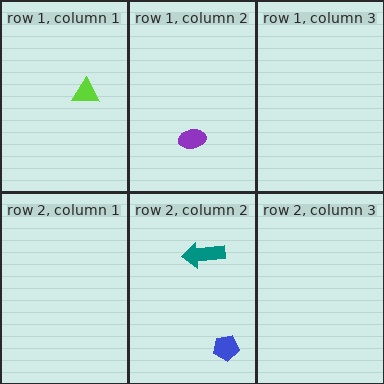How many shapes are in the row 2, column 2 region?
2.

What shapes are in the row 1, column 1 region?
The lime triangle.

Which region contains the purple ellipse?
The row 1, column 2 region.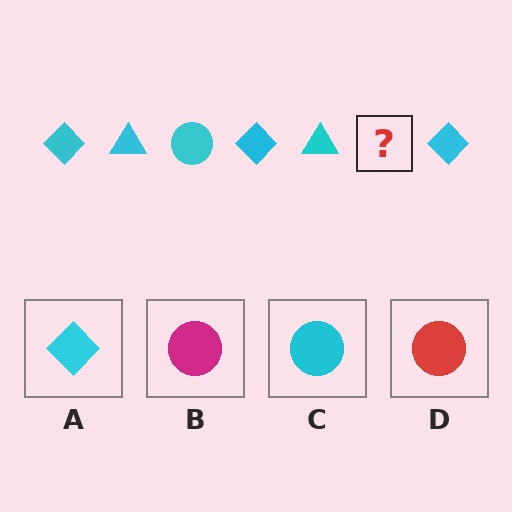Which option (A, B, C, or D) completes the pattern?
C.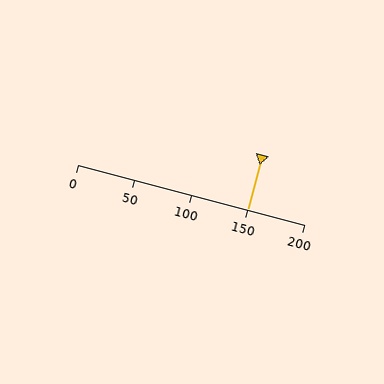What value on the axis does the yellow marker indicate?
The marker indicates approximately 150.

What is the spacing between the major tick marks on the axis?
The major ticks are spaced 50 apart.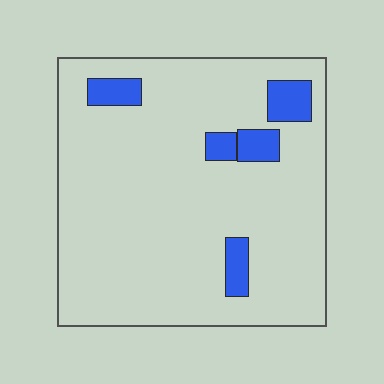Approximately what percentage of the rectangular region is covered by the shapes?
Approximately 10%.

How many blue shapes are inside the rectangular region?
5.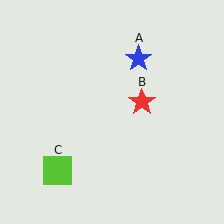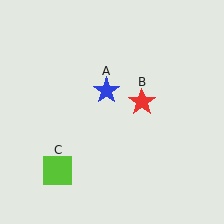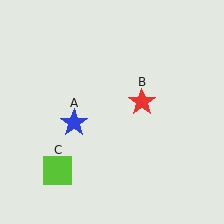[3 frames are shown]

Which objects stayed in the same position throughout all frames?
Red star (object B) and lime square (object C) remained stationary.